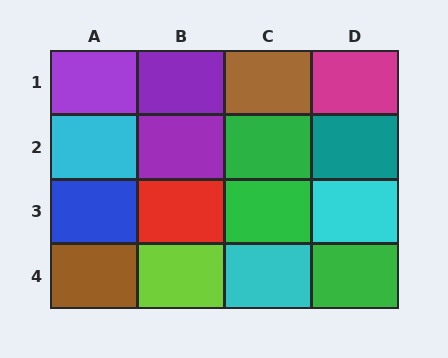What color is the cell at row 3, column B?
Red.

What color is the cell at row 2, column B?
Purple.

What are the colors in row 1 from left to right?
Purple, purple, brown, magenta.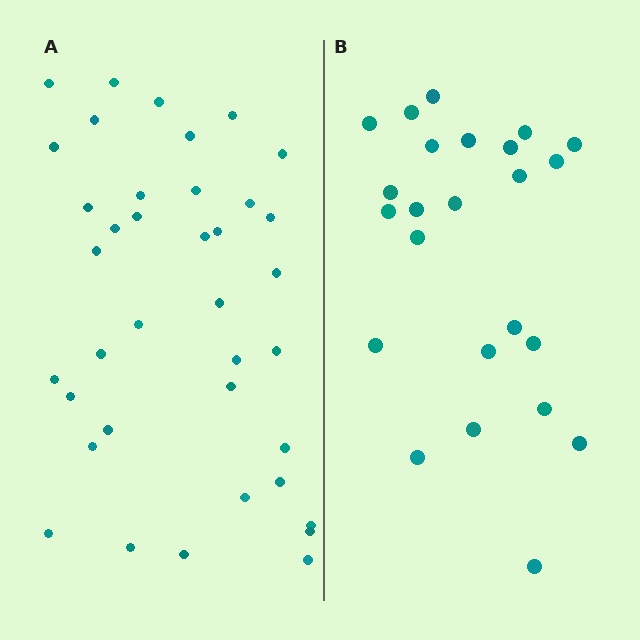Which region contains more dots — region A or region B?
Region A (the left region) has more dots.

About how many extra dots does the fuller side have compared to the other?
Region A has approximately 15 more dots than region B.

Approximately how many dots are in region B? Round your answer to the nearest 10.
About 20 dots. (The exact count is 24, which rounds to 20.)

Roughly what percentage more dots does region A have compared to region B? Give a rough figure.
About 60% more.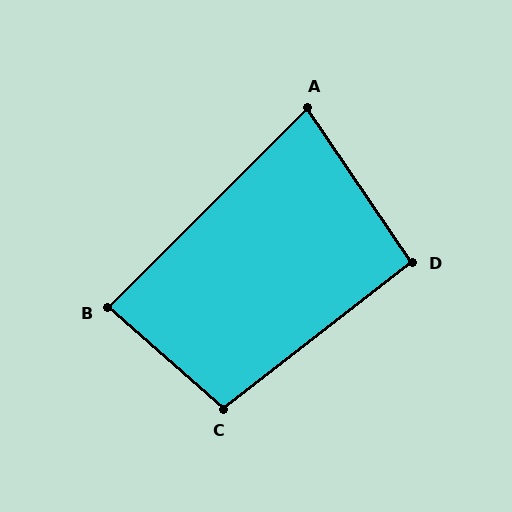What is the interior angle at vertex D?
Approximately 94 degrees (approximately right).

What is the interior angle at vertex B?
Approximately 86 degrees (approximately right).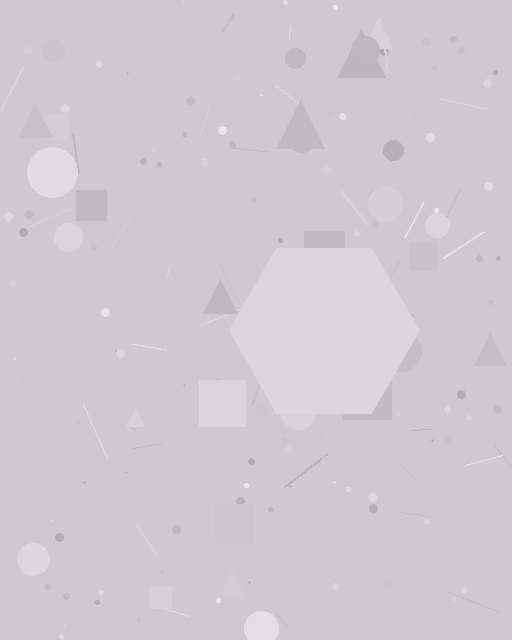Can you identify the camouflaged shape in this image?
The camouflaged shape is a hexagon.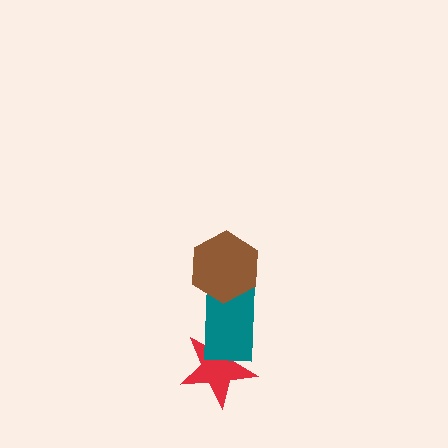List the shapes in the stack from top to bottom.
From top to bottom: the brown hexagon, the teal rectangle, the red star.